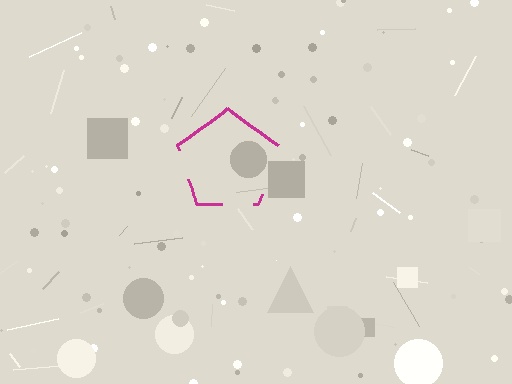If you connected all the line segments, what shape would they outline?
They would outline a pentagon.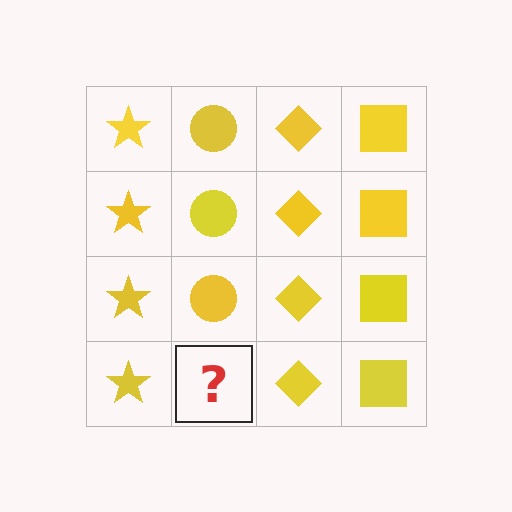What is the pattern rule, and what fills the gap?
The rule is that each column has a consistent shape. The gap should be filled with a yellow circle.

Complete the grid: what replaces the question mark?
The question mark should be replaced with a yellow circle.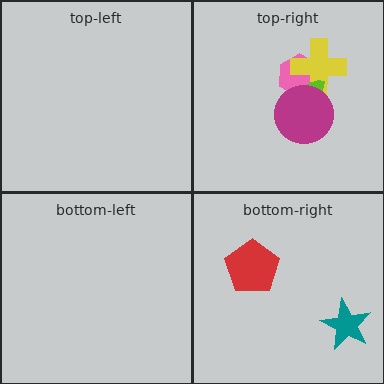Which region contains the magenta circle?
The top-right region.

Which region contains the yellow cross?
The top-right region.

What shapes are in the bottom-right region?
The teal star, the red pentagon.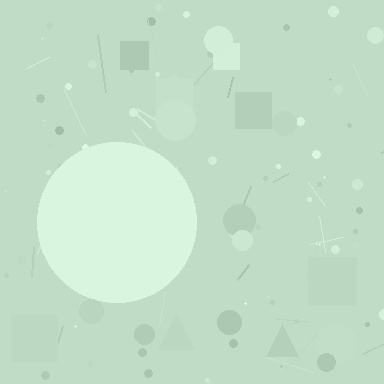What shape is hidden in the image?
A circle is hidden in the image.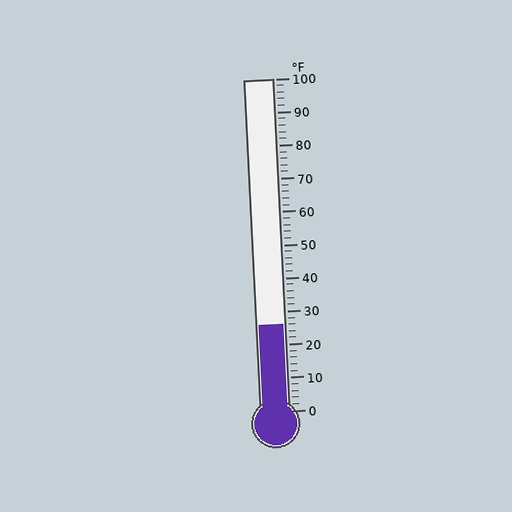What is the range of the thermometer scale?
The thermometer scale ranges from 0°F to 100°F.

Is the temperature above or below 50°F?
The temperature is below 50°F.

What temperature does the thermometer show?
The thermometer shows approximately 26°F.